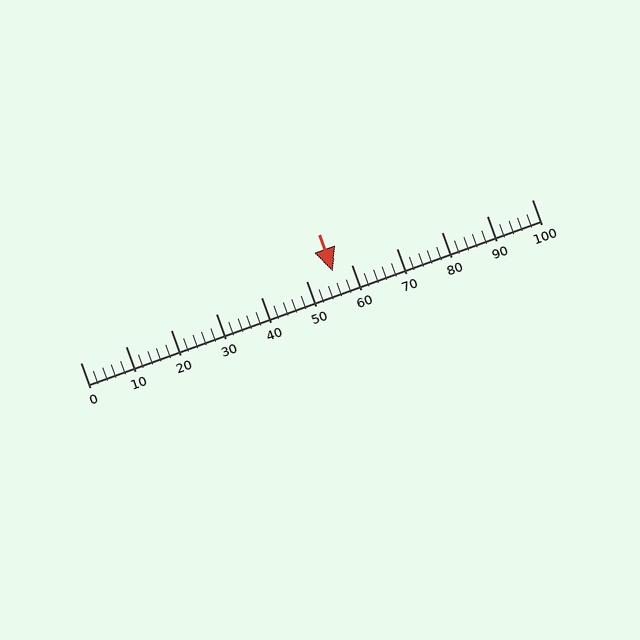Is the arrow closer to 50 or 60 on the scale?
The arrow is closer to 60.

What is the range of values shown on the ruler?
The ruler shows values from 0 to 100.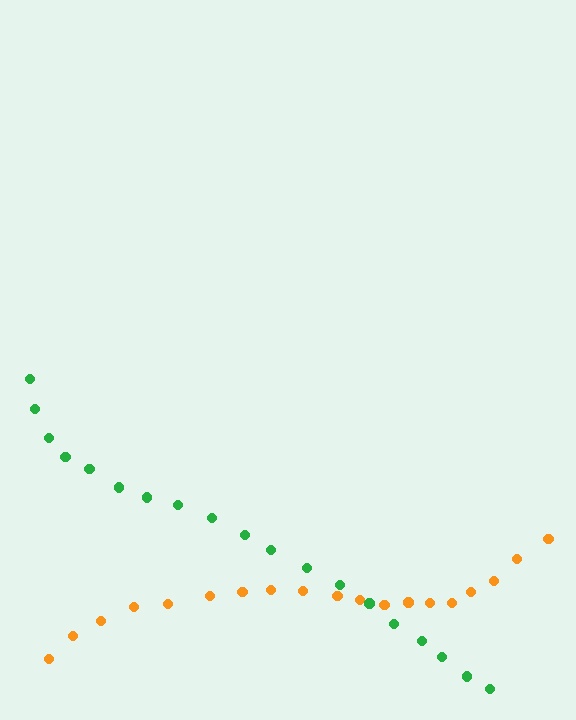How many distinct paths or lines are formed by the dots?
There are 2 distinct paths.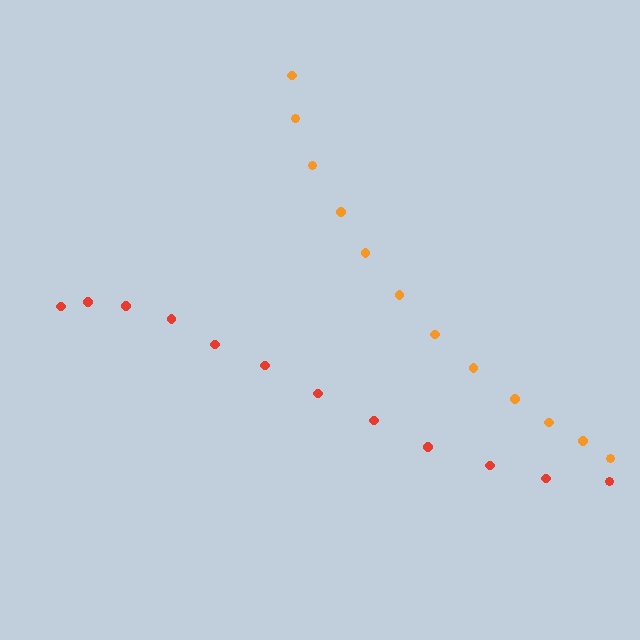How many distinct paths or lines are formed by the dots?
There are 2 distinct paths.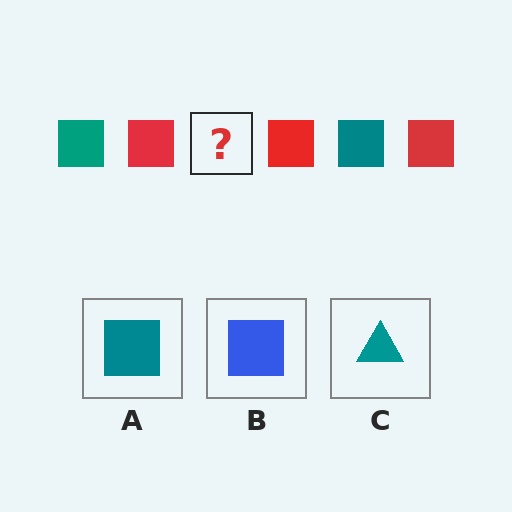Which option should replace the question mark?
Option A.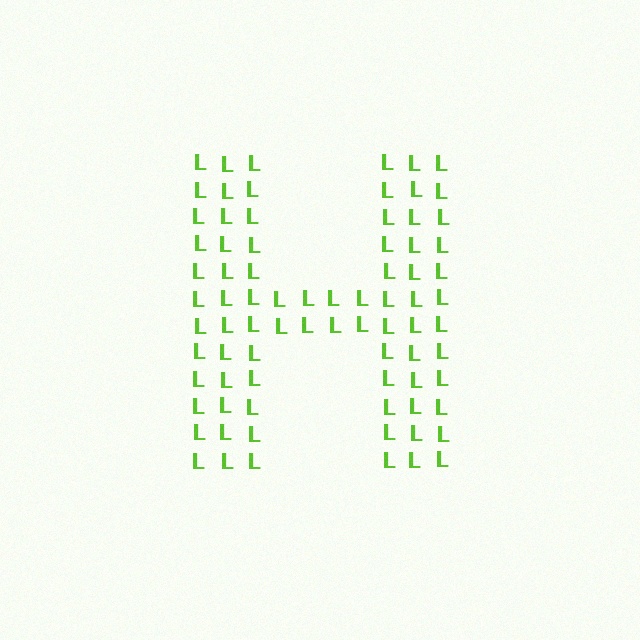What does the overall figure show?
The overall figure shows the letter H.